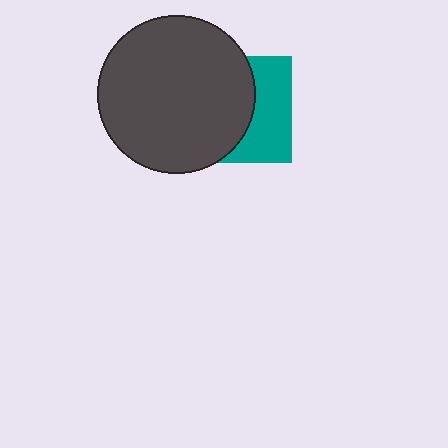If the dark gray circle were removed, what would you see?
You would see the complete teal square.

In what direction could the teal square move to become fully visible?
The teal square could move right. That would shift it out from behind the dark gray circle entirely.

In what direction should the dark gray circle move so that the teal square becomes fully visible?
The dark gray circle should move left. That is the shortest direction to clear the overlap and leave the teal square fully visible.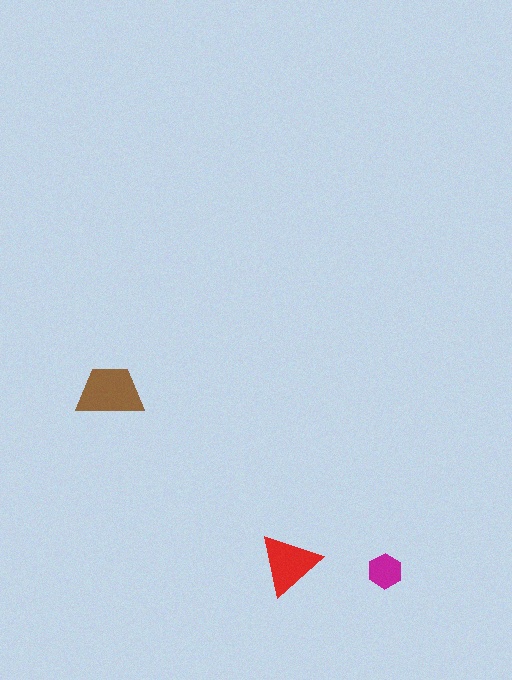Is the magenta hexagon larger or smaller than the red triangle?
Smaller.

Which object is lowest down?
The magenta hexagon is bottommost.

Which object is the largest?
The brown trapezoid.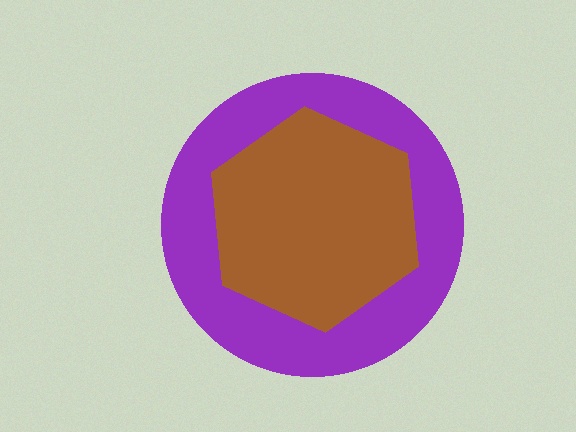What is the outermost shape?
The purple circle.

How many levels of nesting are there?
2.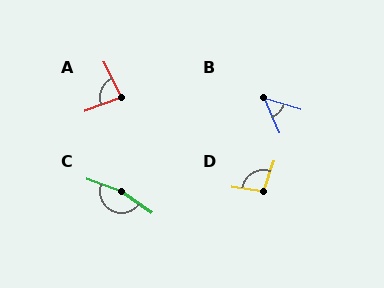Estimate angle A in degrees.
Approximately 84 degrees.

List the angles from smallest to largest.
B (49°), A (84°), D (101°), C (164°).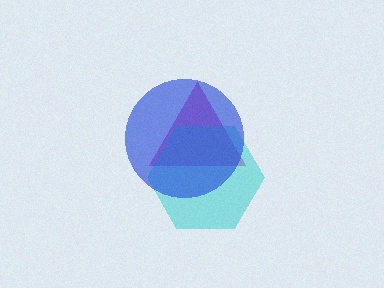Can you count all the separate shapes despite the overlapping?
Yes, there are 3 separate shapes.